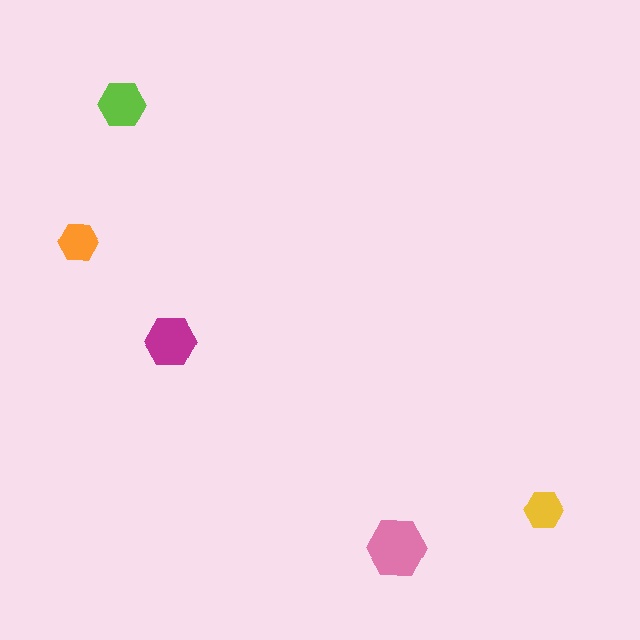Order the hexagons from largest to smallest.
the pink one, the magenta one, the lime one, the orange one, the yellow one.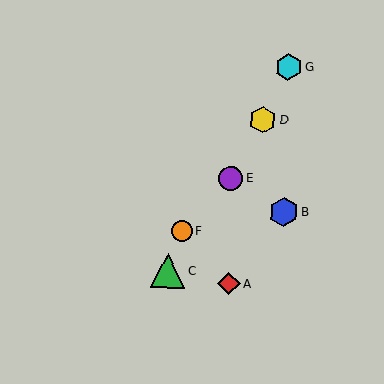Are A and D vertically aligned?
No, A is at x≈229 and D is at x≈263.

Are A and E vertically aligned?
Yes, both are at x≈229.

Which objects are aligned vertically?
Objects A, E are aligned vertically.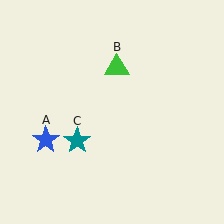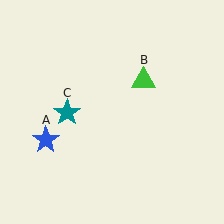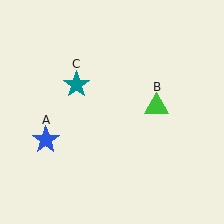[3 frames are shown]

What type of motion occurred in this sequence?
The green triangle (object B), teal star (object C) rotated clockwise around the center of the scene.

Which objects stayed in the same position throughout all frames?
Blue star (object A) remained stationary.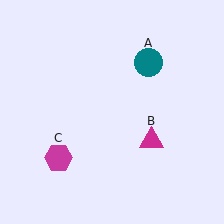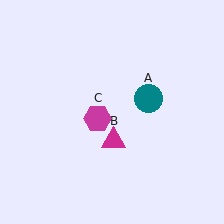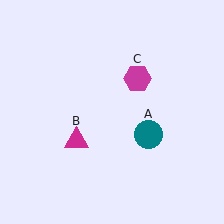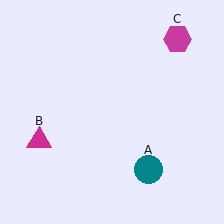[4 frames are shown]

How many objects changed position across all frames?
3 objects changed position: teal circle (object A), magenta triangle (object B), magenta hexagon (object C).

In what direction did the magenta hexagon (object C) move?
The magenta hexagon (object C) moved up and to the right.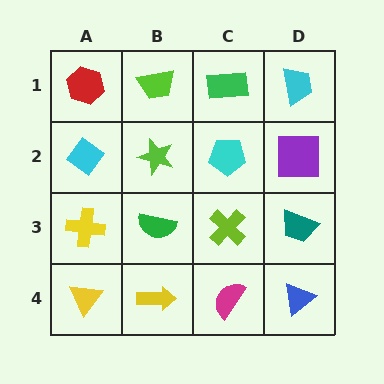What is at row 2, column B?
A lime star.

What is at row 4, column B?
A yellow arrow.